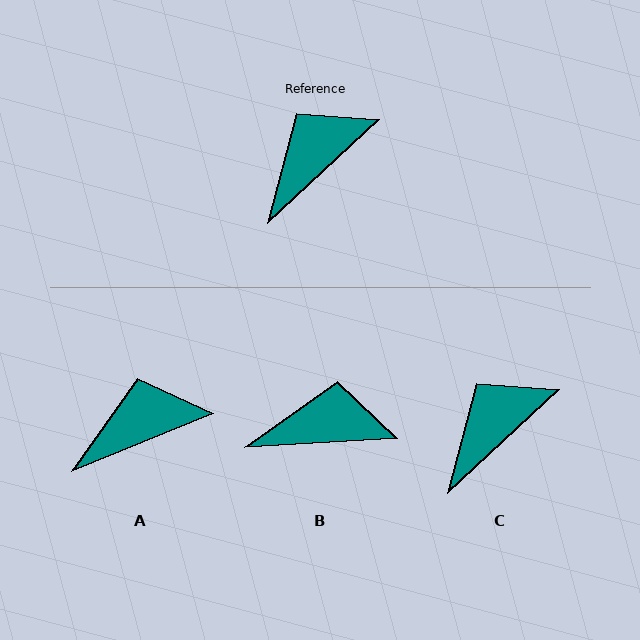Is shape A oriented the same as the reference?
No, it is off by about 20 degrees.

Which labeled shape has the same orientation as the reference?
C.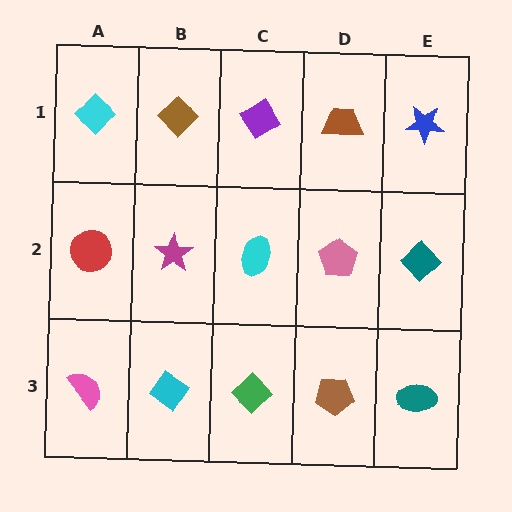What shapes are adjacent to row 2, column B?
A brown diamond (row 1, column B), a cyan diamond (row 3, column B), a red circle (row 2, column A), a cyan ellipse (row 2, column C).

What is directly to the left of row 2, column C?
A magenta star.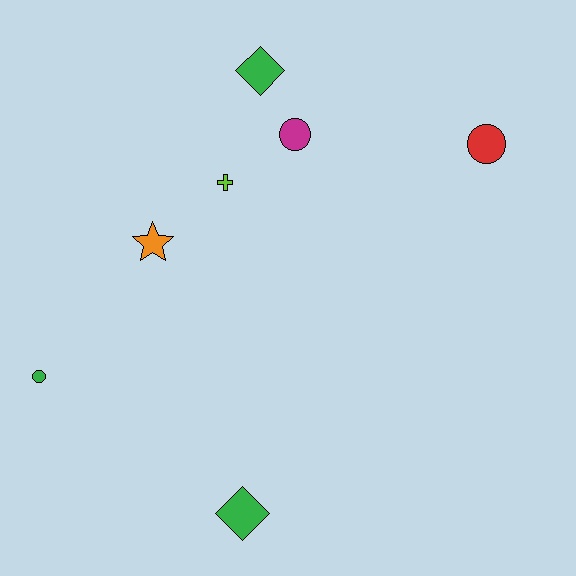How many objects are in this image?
There are 7 objects.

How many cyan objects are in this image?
There are no cyan objects.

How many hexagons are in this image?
There are no hexagons.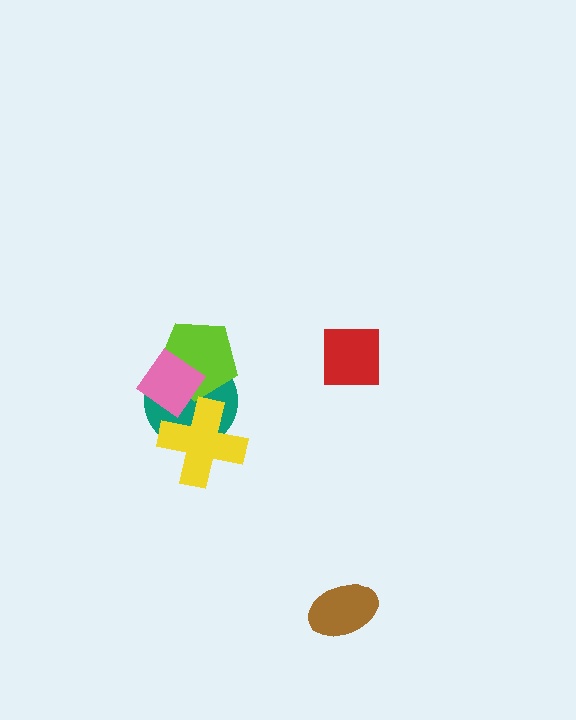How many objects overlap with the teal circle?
3 objects overlap with the teal circle.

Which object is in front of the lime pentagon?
The pink diamond is in front of the lime pentagon.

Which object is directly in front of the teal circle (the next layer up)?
The lime pentagon is directly in front of the teal circle.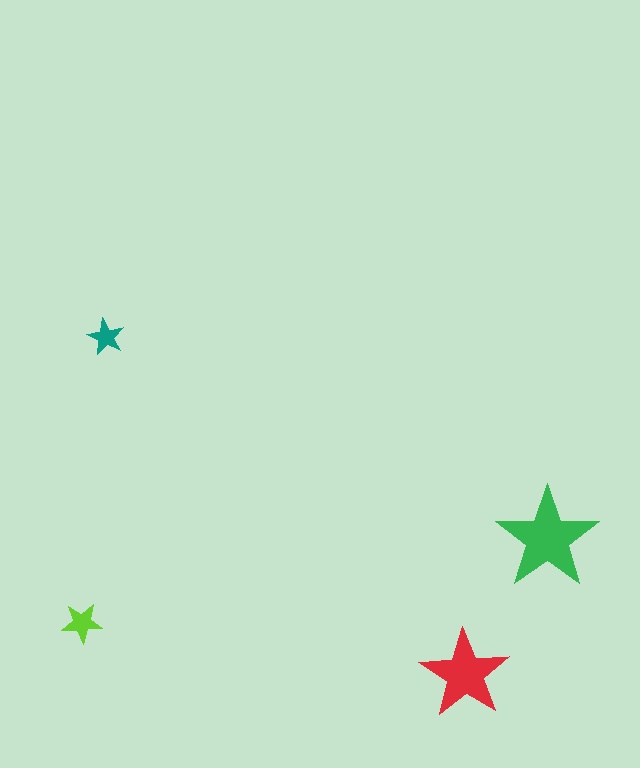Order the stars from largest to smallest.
the green one, the red one, the lime one, the teal one.